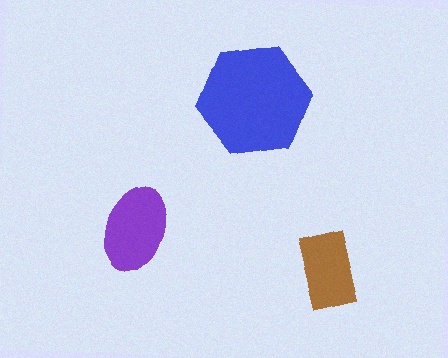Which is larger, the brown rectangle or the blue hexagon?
The blue hexagon.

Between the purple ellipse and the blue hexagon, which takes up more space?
The blue hexagon.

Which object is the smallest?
The brown rectangle.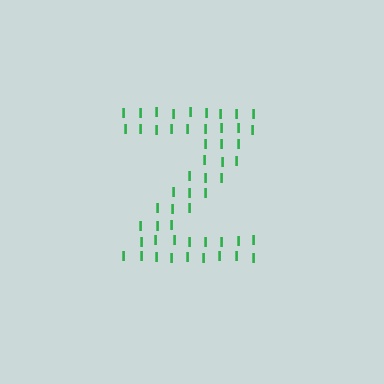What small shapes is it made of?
It is made of small letter I's.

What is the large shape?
The large shape is the letter Z.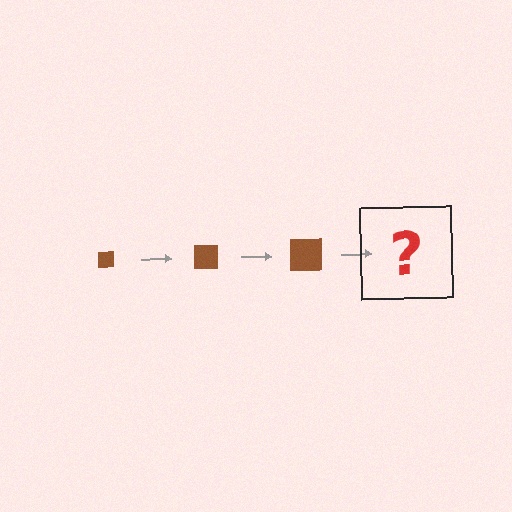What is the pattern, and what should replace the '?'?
The pattern is that the square gets progressively larger each step. The '?' should be a brown square, larger than the previous one.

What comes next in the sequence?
The next element should be a brown square, larger than the previous one.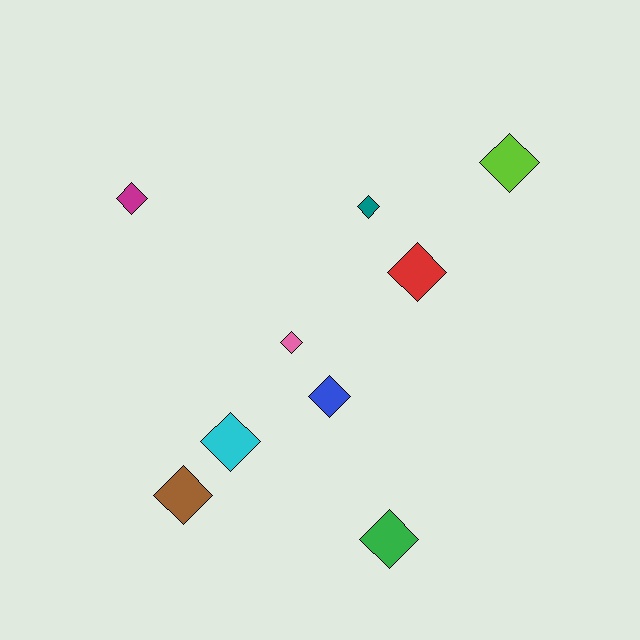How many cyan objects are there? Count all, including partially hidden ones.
There is 1 cyan object.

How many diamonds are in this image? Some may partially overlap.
There are 9 diamonds.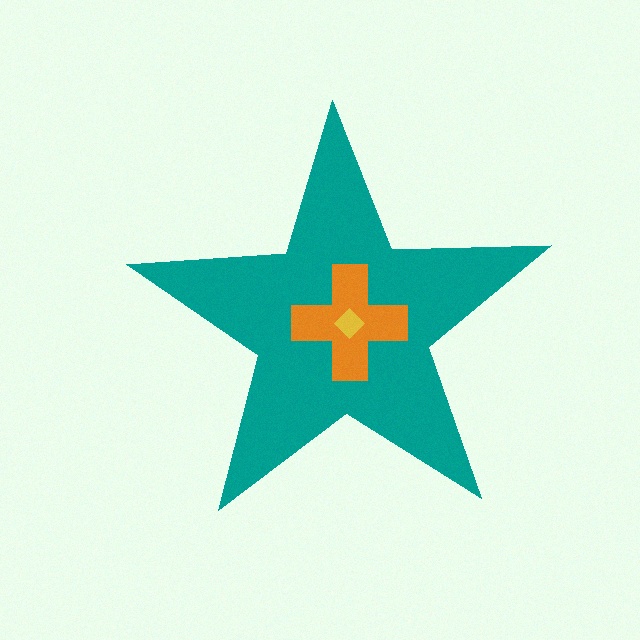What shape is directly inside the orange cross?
The yellow diamond.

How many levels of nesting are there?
3.